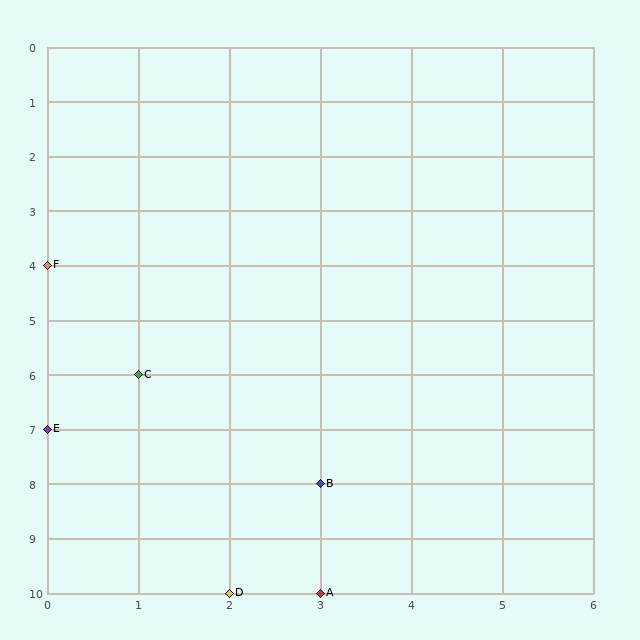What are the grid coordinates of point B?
Point B is at grid coordinates (3, 8).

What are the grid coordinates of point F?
Point F is at grid coordinates (0, 4).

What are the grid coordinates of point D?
Point D is at grid coordinates (2, 10).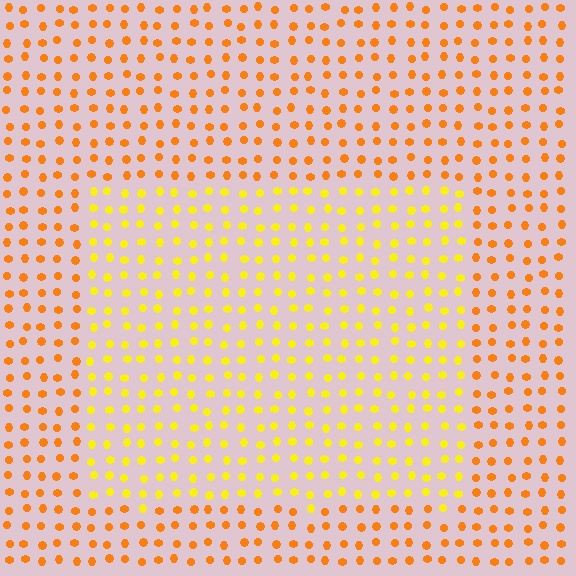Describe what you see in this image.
The image is filled with small orange elements in a uniform arrangement. A rectangle-shaped region is visible where the elements are tinted to a slightly different hue, forming a subtle color boundary.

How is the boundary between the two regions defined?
The boundary is defined purely by a slight shift in hue (about 30 degrees). Spacing, size, and orientation are identical on both sides.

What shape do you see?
I see a rectangle.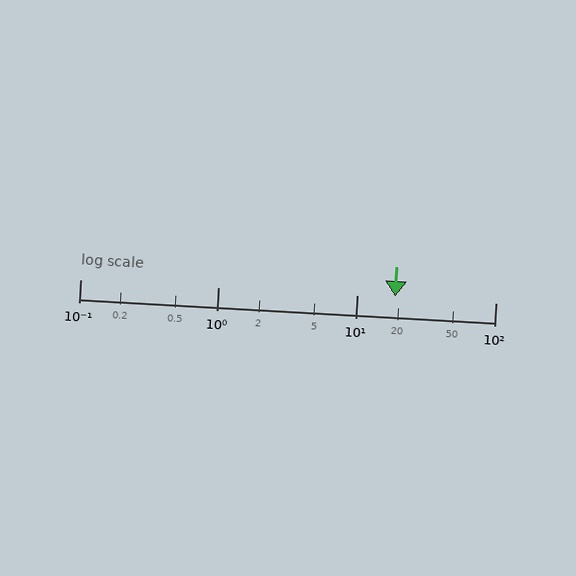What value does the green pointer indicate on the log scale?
The pointer indicates approximately 19.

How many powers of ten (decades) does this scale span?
The scale spans 3 decades, from 0.1 to 100.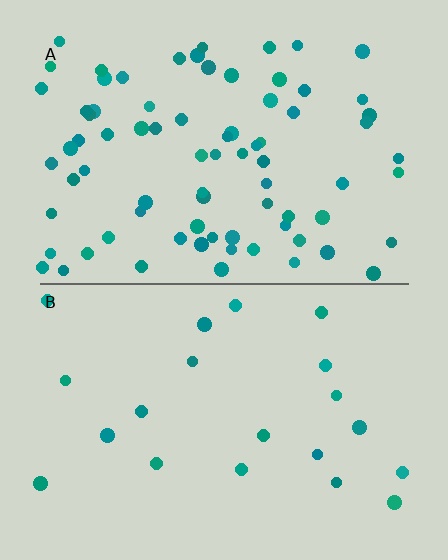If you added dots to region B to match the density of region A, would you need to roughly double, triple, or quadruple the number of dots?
Approximately quadruple.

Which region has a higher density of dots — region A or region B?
A (the top).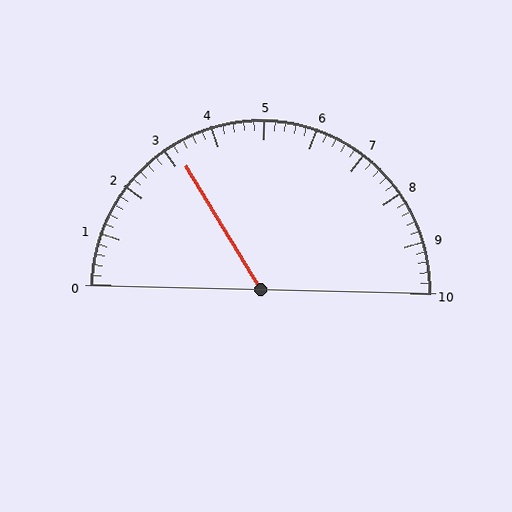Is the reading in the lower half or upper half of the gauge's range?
The reading is in the lower half of the range (0 to 10).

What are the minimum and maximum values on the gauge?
The gauge ranges from 0 to 10.